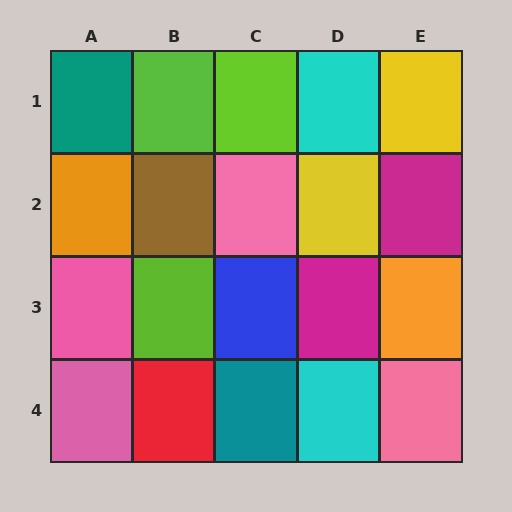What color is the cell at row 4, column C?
Teal.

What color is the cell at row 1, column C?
Lime.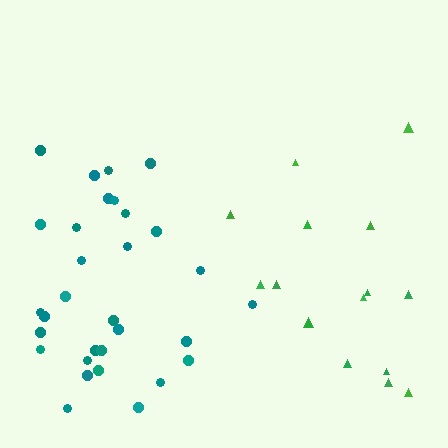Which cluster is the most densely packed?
Teal.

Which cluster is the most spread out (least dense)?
Green.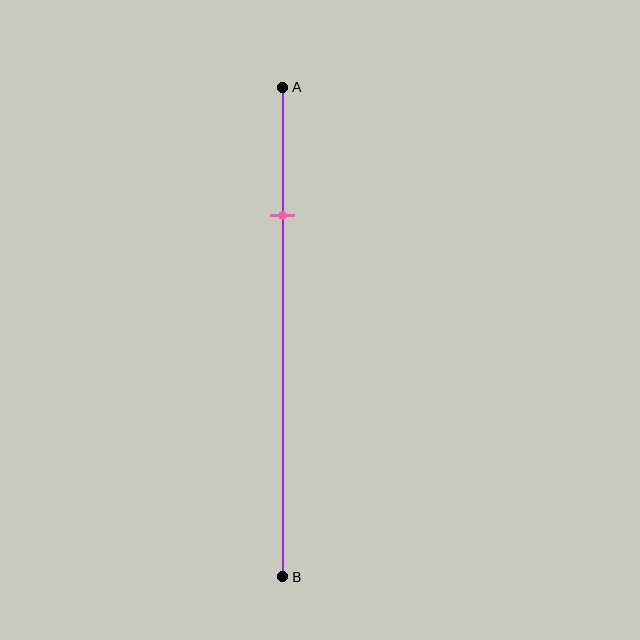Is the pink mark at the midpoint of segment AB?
No, the mark is at about 25% from A, not at the 50% midpoint.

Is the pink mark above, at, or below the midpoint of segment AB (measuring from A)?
The pink mark is above the midpoint of segment AB.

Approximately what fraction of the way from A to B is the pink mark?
The pink mark is approximately 25% of the way from A to B.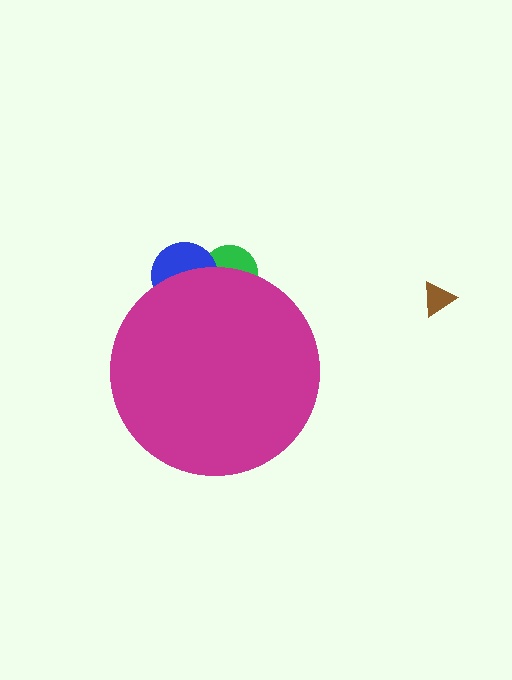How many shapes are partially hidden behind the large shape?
2 shapes are partially hidden.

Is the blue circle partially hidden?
Yes, the blue circle is partially hidden behind the magenta circle.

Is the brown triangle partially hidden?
No, the brown triangle is fully visible.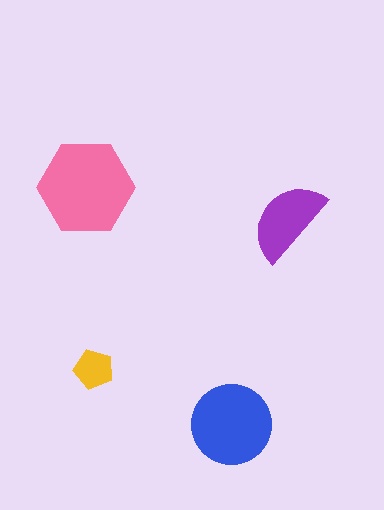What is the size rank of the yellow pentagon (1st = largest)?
4th.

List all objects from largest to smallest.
The pink hexagon, the blue circle, the purple semicircle, the yellow pentagon.